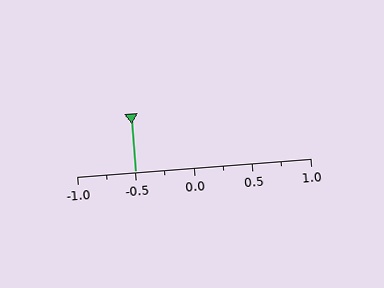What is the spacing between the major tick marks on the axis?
The major ticks are spaced 0.5 apart.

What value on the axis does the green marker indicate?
The marker indicates approximately -0.5.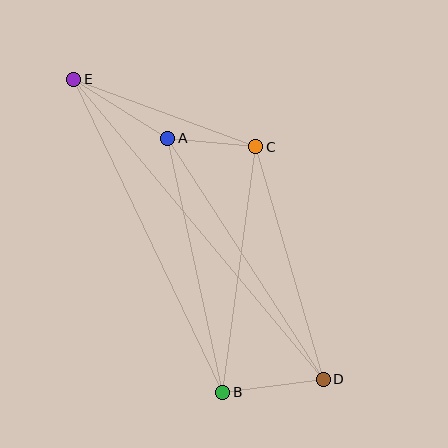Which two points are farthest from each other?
Points D and E are farthest from each other.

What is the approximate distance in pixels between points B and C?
The distance between B and C is approximately 248 pixels.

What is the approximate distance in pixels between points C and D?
The distance between C and D is approximately 242 pixels.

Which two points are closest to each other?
Points A and C are closest to each other.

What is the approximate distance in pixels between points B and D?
The distance between B and D is approximately 101 pixels.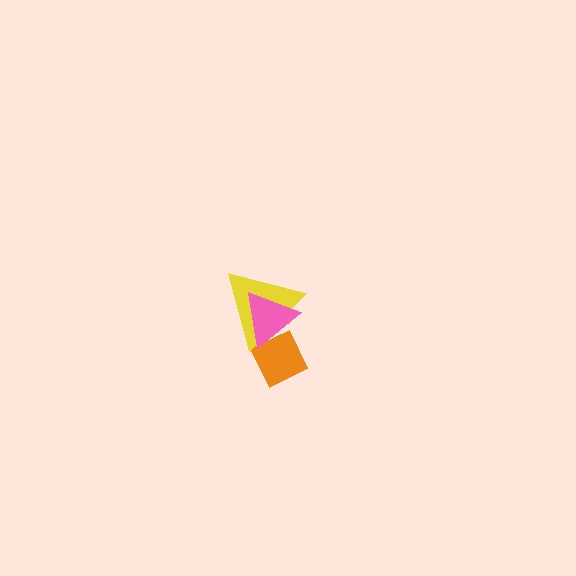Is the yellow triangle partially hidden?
Yes, it is partially covered by another shape.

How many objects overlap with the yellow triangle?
2 objects overlap with the yellow triangle.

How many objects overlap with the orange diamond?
2 objects overlap with the orange diamond.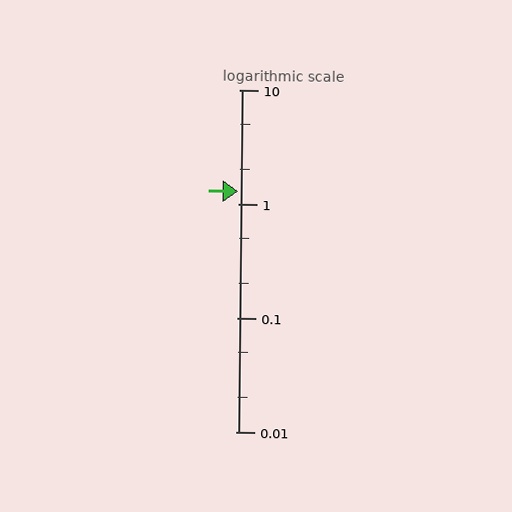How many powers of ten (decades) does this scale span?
The scale spans 3 decades, from 0.01 to 10.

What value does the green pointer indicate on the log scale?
The pointer indicates approximately 1.3.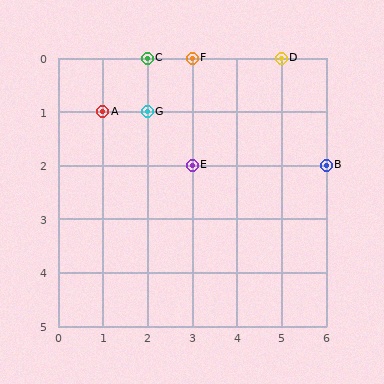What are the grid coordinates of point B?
Point B is at grid coordinates (6, 2).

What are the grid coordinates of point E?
Point E is at grid coordinates (3, 2).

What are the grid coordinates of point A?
Point A is at grid coordinates (1, 1).